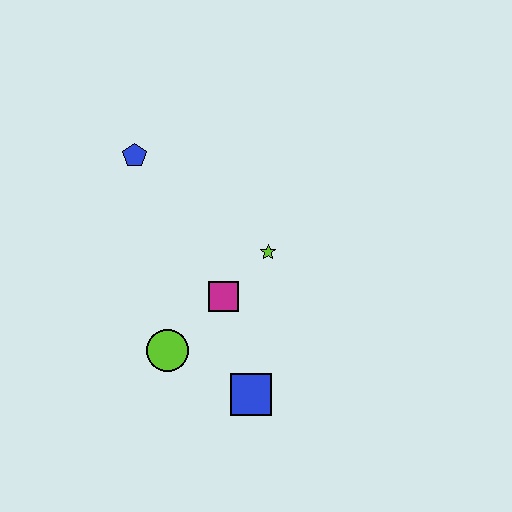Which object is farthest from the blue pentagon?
The blue square is farthest from the blue pentagon.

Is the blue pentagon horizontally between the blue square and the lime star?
No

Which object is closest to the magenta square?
The lime star is closest to the magenta square.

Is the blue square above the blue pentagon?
No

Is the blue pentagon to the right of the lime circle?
No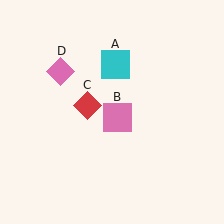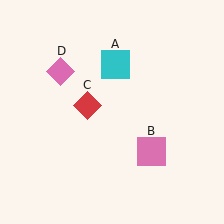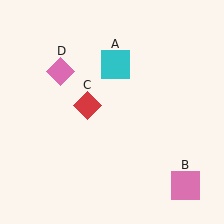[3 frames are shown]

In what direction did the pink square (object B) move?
The pink square (object B) moved down and to the right.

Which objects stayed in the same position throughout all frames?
Cyan square (object A) and red diamond (object C) and pink diamond (object D) remained stationary.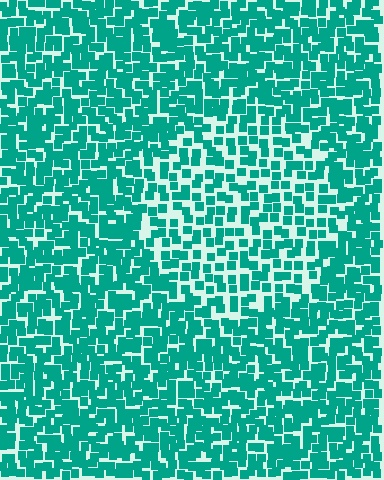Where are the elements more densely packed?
The elements are more densely packed outside the circle boundary.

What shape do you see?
I see a circle.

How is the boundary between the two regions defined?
The boundary is defined by a change in element density (approximately 1.6x ratio). All elements are the same color, size, and shape.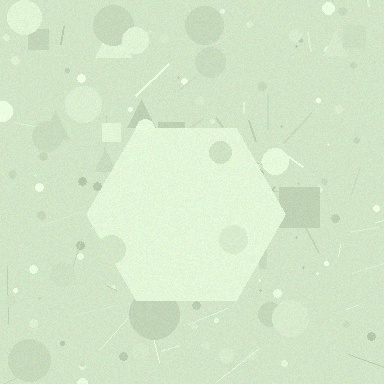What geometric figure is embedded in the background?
A hexagon is embedded in the background.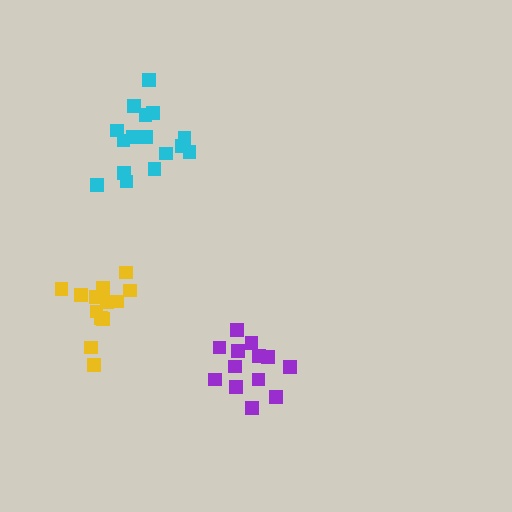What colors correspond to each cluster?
The clusters are colored: cyan, yellow, purple.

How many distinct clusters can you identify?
There are 3 distinct clusters.